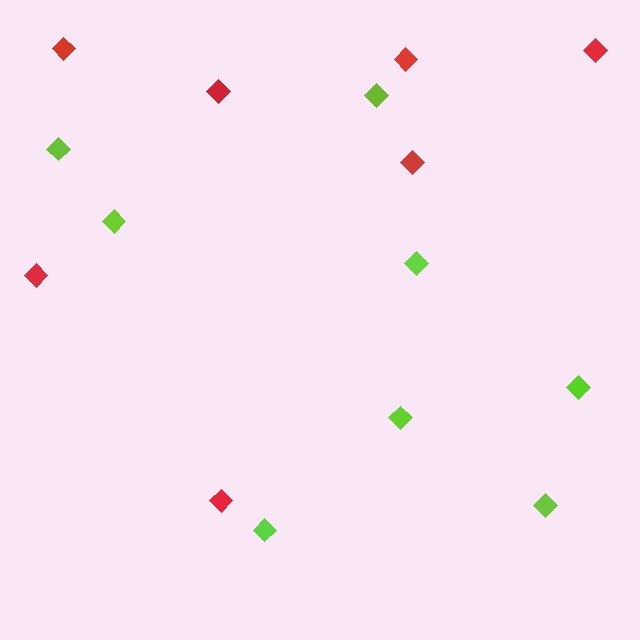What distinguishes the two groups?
There are 2 groups: one group of red diamonds (7) and one group of lime diamonds (8).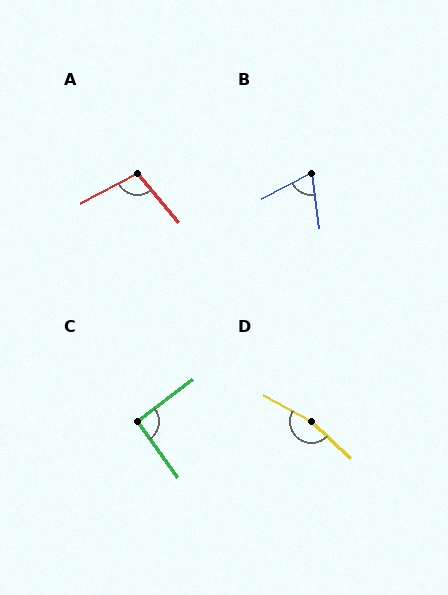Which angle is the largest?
D, at approximately 166 degrees.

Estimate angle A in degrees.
Approximately 103 degrees.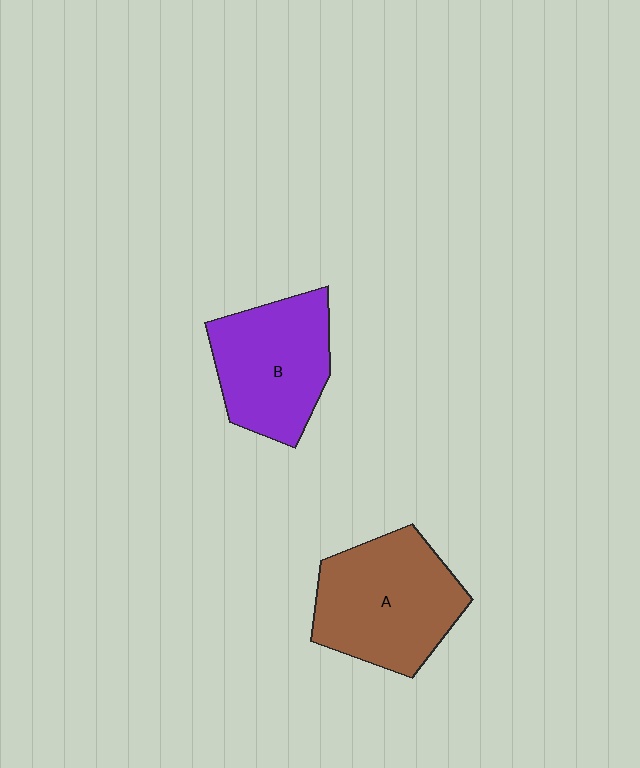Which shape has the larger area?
Shape A (brown).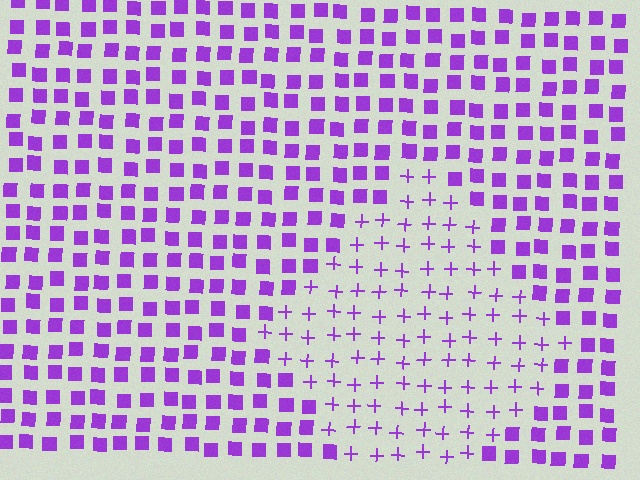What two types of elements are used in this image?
The image uses plus signs inside the diamond region and squares outside it.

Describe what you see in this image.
The image is filled with small purple elements arranged in a uniform grid. A diamond-shaped region contains plus signs, while the surrounding area contains squares. The boundary is defined purely by the change in element shape.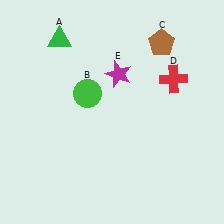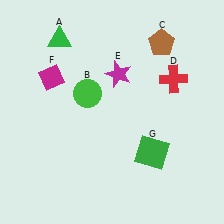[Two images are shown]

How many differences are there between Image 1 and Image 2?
There are 2 differences between the two images.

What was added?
A magenta diamond (F), a green square (G) were added in Image 2.